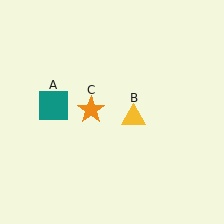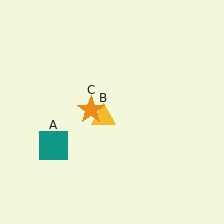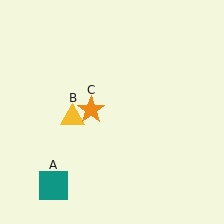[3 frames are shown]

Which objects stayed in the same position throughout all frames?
Orange star (object C) remained stationary.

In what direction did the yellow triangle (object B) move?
The yellow triangle (object B) moved left.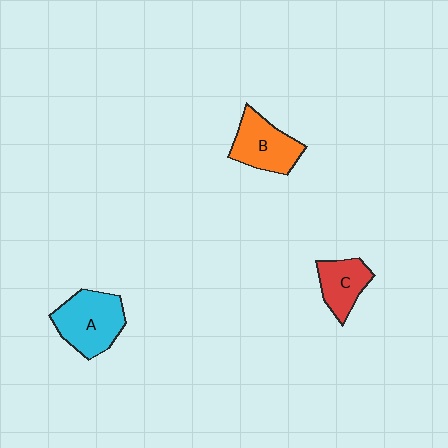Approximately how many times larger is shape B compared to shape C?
Approximately 1.3 times.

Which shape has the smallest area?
Shape C (red).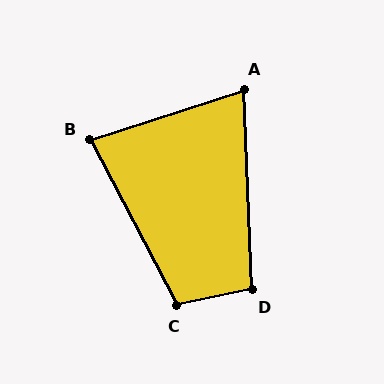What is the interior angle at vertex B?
Approximately 80 degrees (acute).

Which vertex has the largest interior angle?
C, at approximately 105 degrees.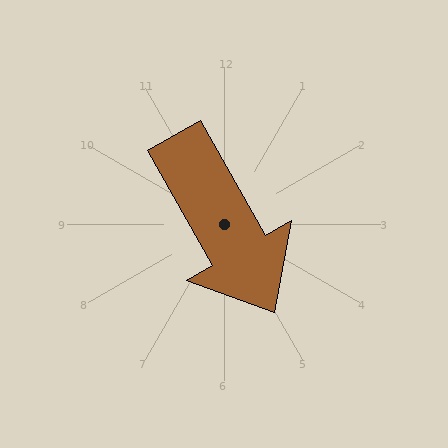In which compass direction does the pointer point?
Southeast.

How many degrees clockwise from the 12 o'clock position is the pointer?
Approximately 150 degrees.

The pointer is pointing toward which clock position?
Roughly 5 o'clock.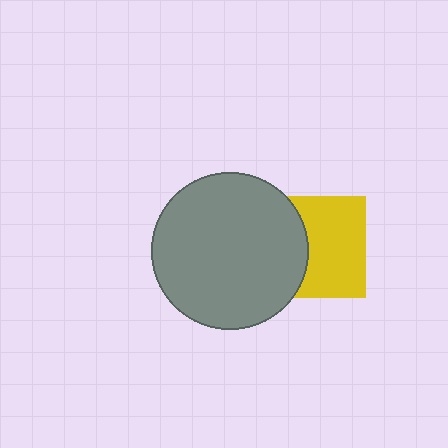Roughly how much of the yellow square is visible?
About half of it is visible (roughly 61%).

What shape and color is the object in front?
The object in front is a gray circle.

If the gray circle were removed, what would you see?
You would see the complete yellow square.